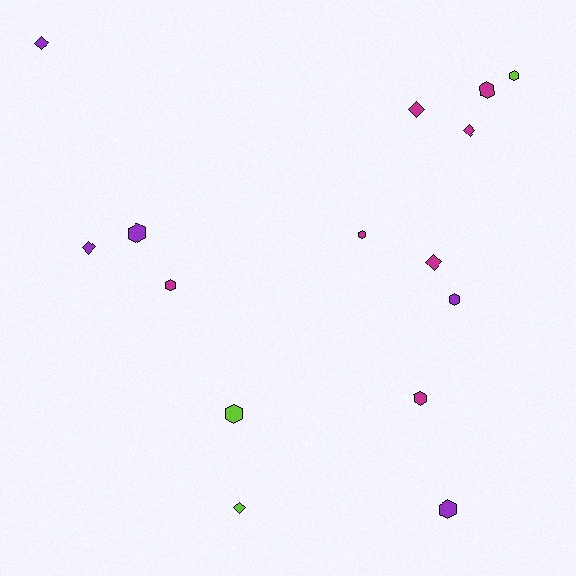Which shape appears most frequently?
Hexagon, with 9 objects.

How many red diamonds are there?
There are no red diamonds.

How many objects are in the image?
There are 15 objects.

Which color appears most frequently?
Magenta, with 7 objects.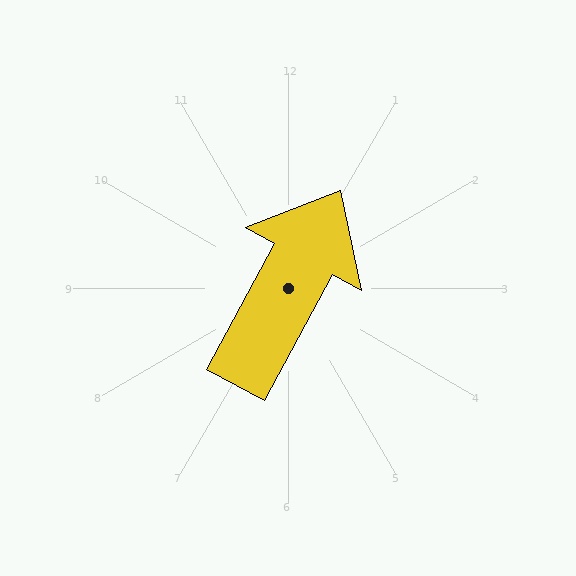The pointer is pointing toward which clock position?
Roughly 1 o'clock.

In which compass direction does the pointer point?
Northeast.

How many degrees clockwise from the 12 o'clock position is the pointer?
Approximately 28 degrees.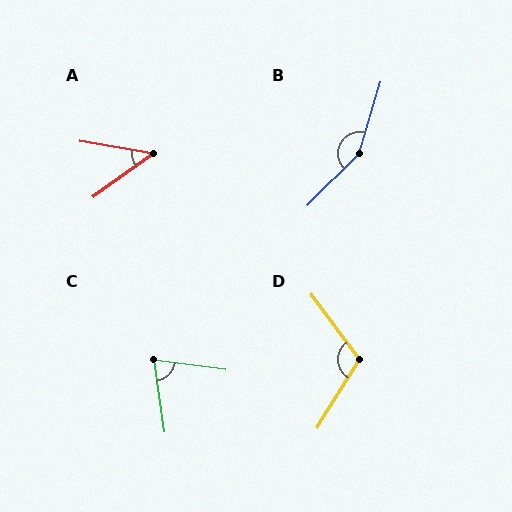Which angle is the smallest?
A, at approximately 46 degrees.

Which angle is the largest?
B, at approximately 152 degrees.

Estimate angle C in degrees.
Approximately 74 degrees.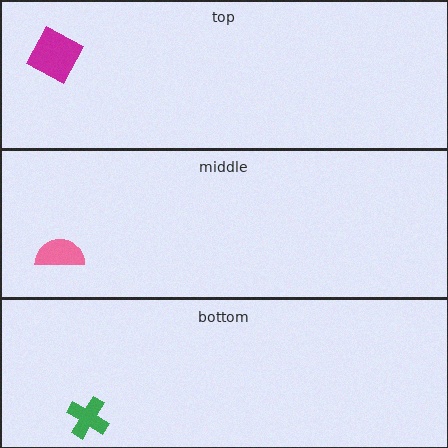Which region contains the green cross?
The bottom region.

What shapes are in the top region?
The magenta square.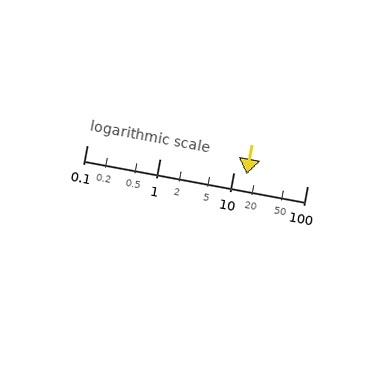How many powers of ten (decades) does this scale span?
The scale spans 3 decades, from 0.1 to 100.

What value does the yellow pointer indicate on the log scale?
The pointer indicates approximately 15.